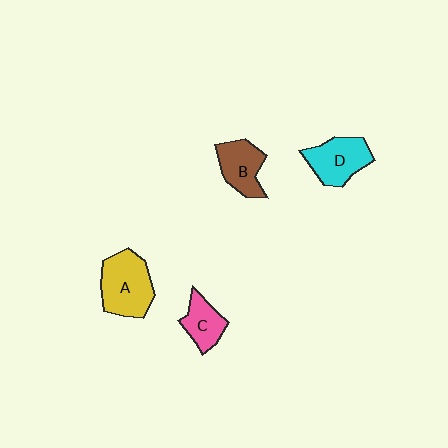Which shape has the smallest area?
Shape C (pink).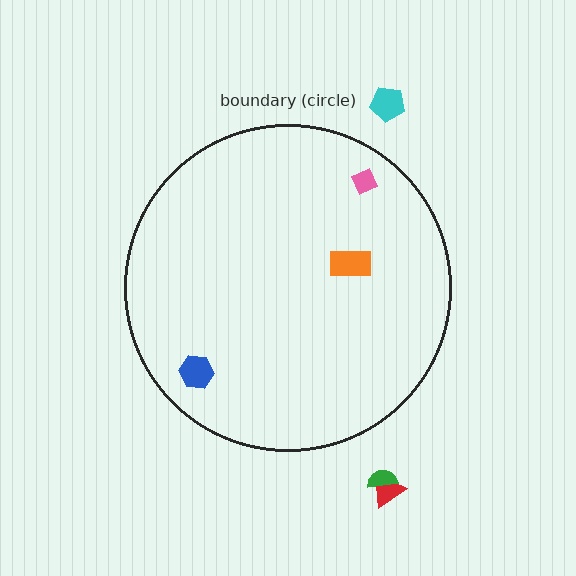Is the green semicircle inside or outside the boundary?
Outside.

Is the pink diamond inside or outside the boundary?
Inside.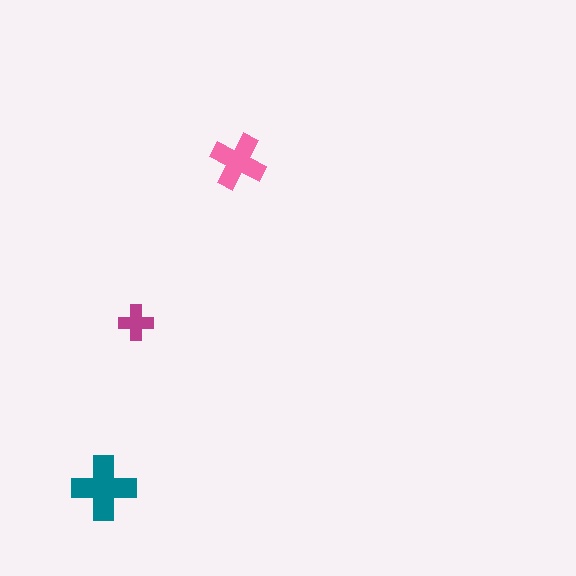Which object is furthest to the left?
The teal cross is leftmost.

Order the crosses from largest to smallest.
the teal one, the pink one, the magenta one.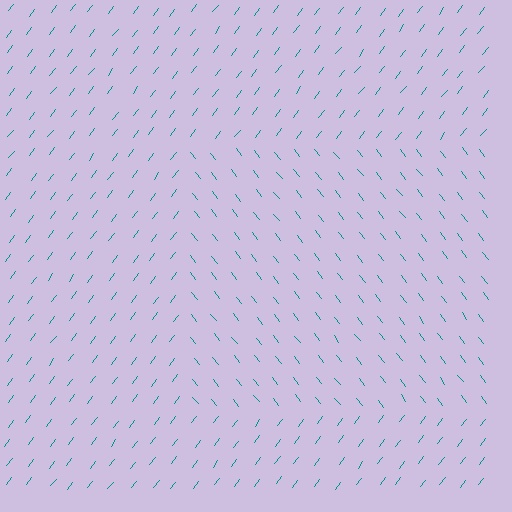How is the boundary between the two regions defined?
The boundary is defined purely by a change in line orientation (approximately 75 degrees difference). All lines are the same color and thickness.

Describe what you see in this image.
The image is filled with small teal line segments. A rectangle region in the image has lines oriented differently from the surrounding lines, creating a visible texture boundary.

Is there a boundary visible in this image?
Yes, there is a texture boundary formed by a change in line orientation.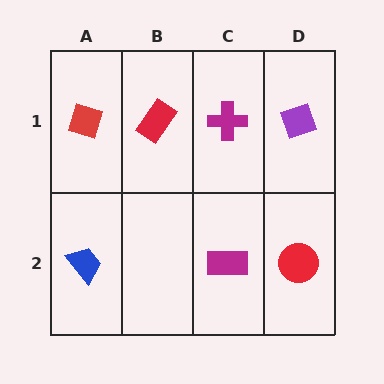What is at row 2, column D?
A red circle.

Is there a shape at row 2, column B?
No, that cell is empty.